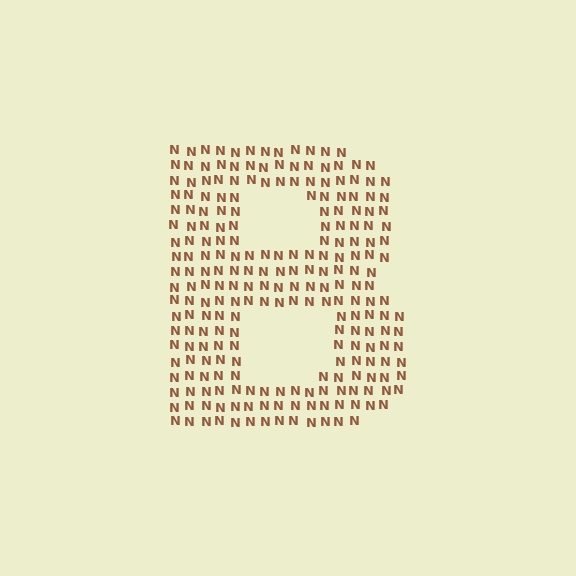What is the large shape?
The large shape is the letter B.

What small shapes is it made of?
It is made of small letter N's.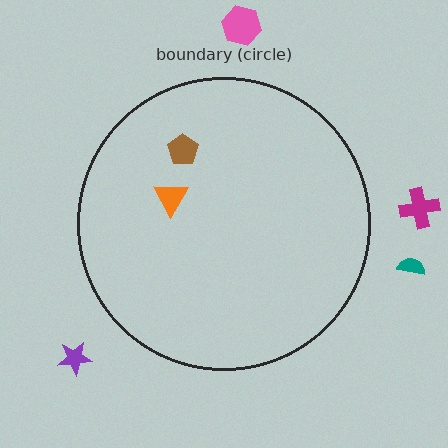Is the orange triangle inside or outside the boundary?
Inside.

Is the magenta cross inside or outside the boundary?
Outside.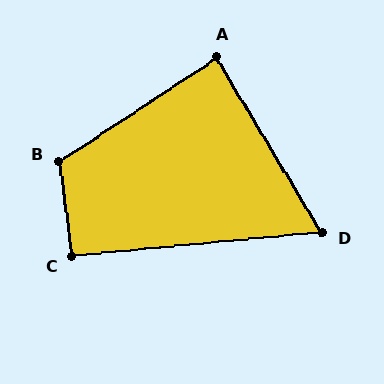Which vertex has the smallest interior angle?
D, at approximately 64 degrees.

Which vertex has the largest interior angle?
B, at approximately 116 degrees.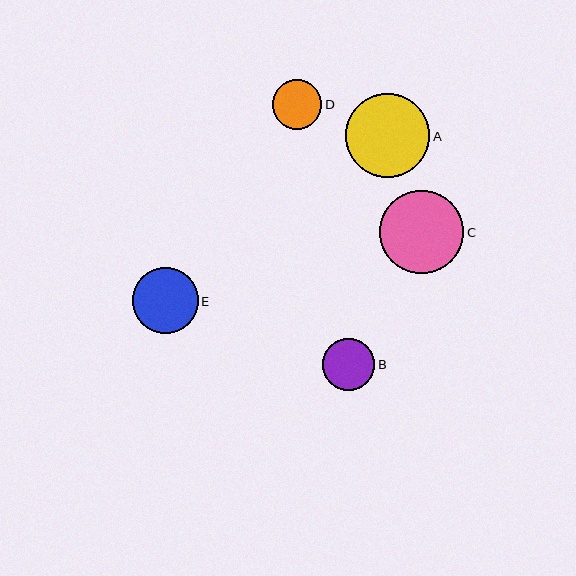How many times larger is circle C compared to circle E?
Circle C is approximately 1.3 times the size of circle E.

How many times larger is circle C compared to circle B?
Circle C is approximately 1.6 times the size of circle B.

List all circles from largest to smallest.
From largest to smallest: A, C, E, B, D.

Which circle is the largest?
Circle A is the largest with a size of approximately 84 pixels.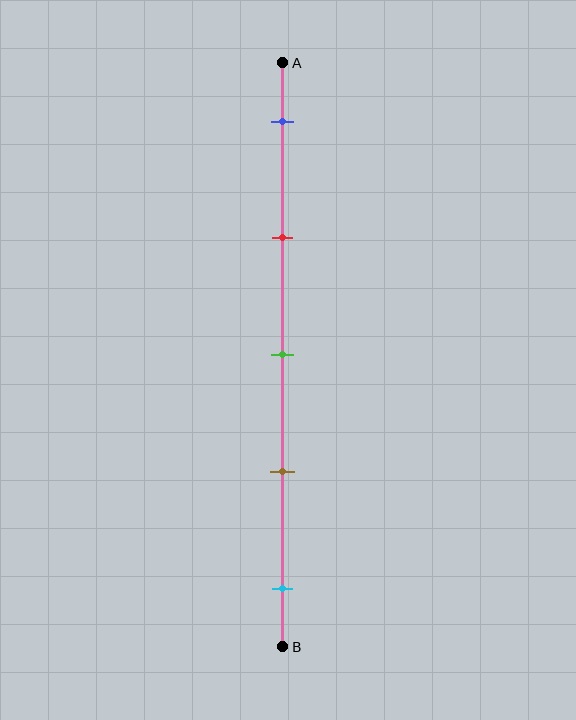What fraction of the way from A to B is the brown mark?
The brown mark is approximately 70% (0.7) of the way from A to B.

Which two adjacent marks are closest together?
The green and brown marks are the closest adjacent pair.